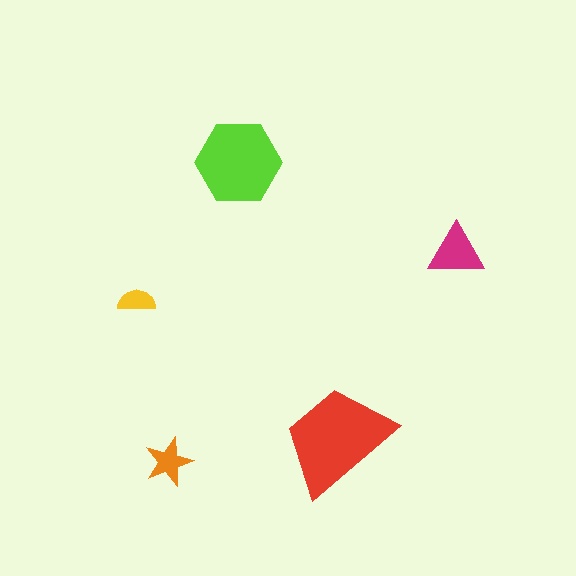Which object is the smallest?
The yellow semicircle.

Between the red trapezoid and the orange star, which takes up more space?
The red trapezoid.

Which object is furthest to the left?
The yellow semicircle is leftmost.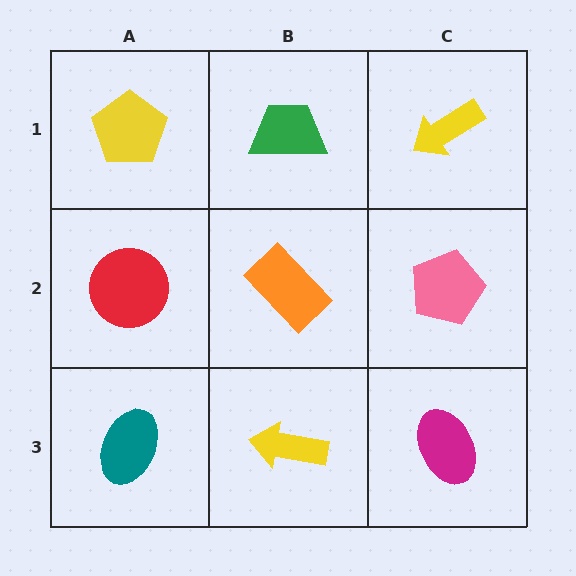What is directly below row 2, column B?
A yellow arrow.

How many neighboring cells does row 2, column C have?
3.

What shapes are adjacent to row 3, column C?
A pink pentagon (row 2, column C), a yellow arrow (row 3, column B).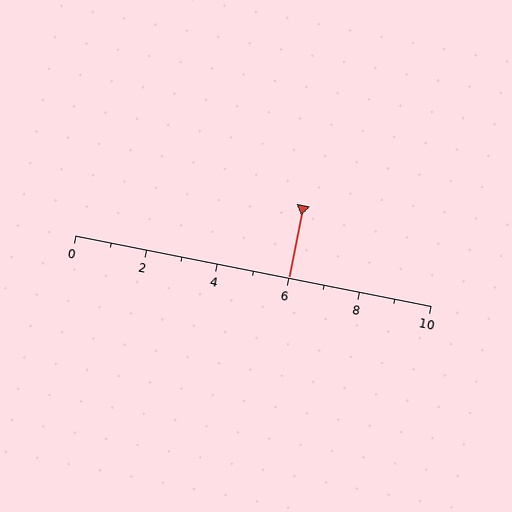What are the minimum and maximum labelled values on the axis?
The axis runs from 0 to 10.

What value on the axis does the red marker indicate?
The marker indicates approximately 6.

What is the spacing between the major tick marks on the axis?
The major ticks are spaced 2 apart.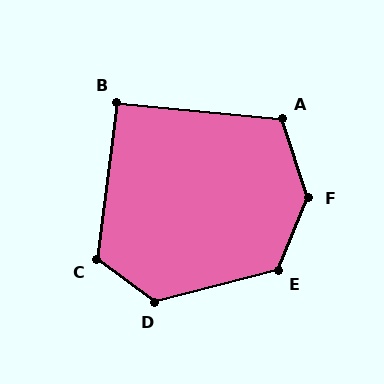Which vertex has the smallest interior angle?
B, at approximately 92 degrees.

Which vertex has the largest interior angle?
F, at approximately 139 degrees.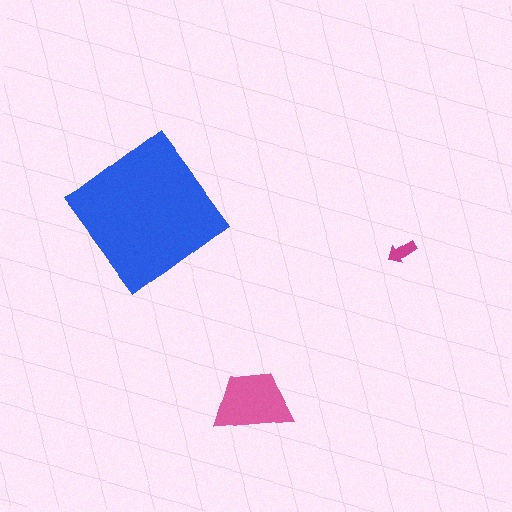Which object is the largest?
The blue diamond.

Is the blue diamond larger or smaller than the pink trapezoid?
Larger.